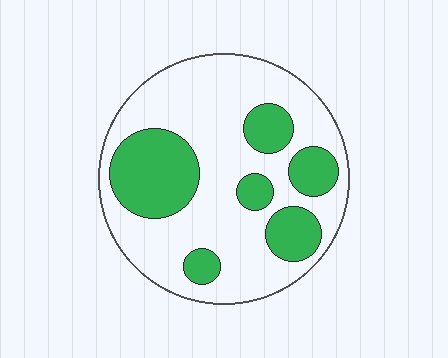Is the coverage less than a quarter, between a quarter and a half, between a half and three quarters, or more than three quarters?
Between a quarter and a half.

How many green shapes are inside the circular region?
6.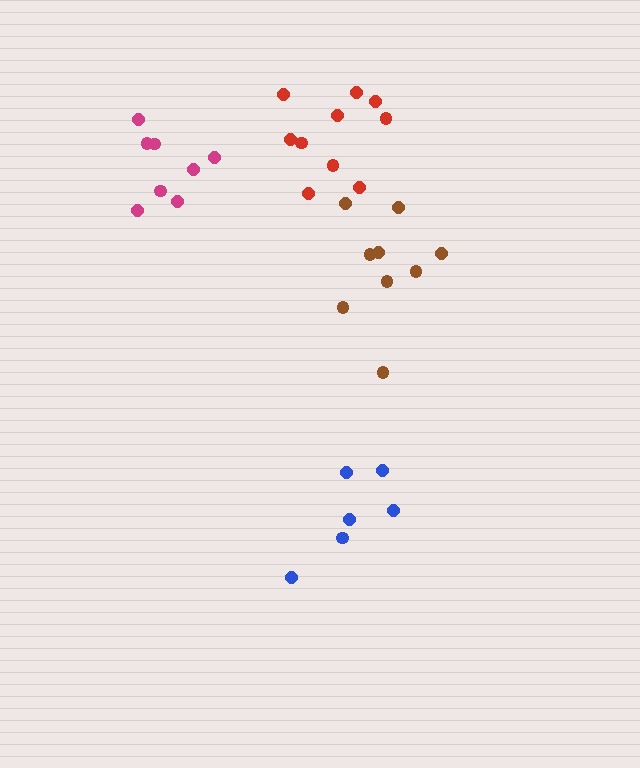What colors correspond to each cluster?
The clusters are colored: brown, magenta, blue, red.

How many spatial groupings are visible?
There are 4 spatial groupings.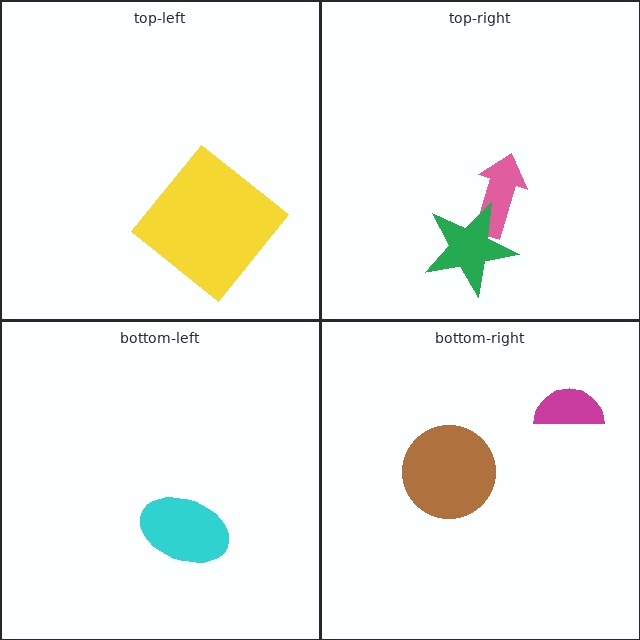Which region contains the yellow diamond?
The top-left region.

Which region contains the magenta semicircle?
The bottom-right region.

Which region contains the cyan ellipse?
The bottom-left region.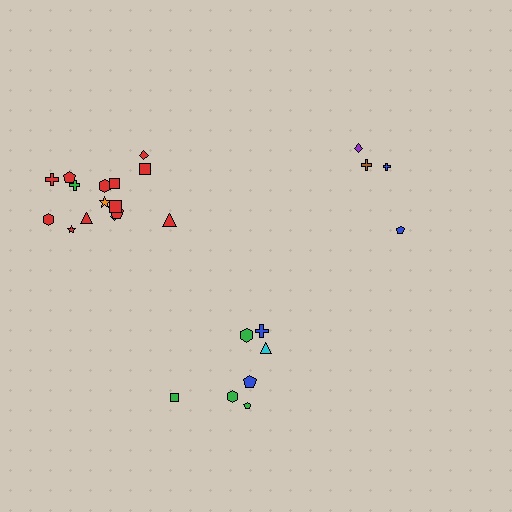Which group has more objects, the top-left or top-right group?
The top-left group.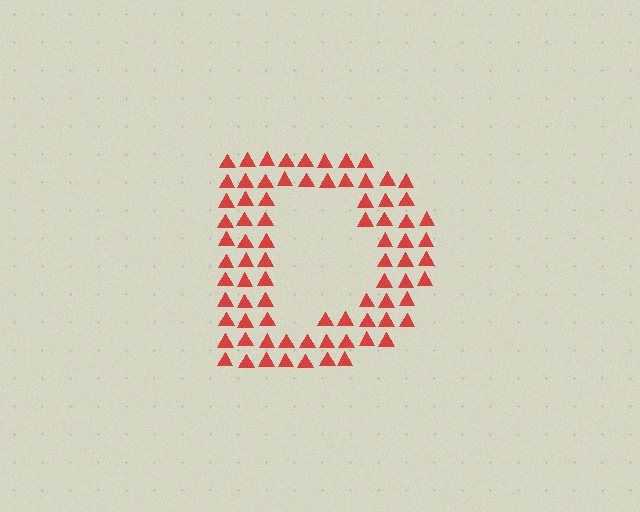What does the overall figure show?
The overall figure shows the letter D.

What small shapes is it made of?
It is made of small triangles.